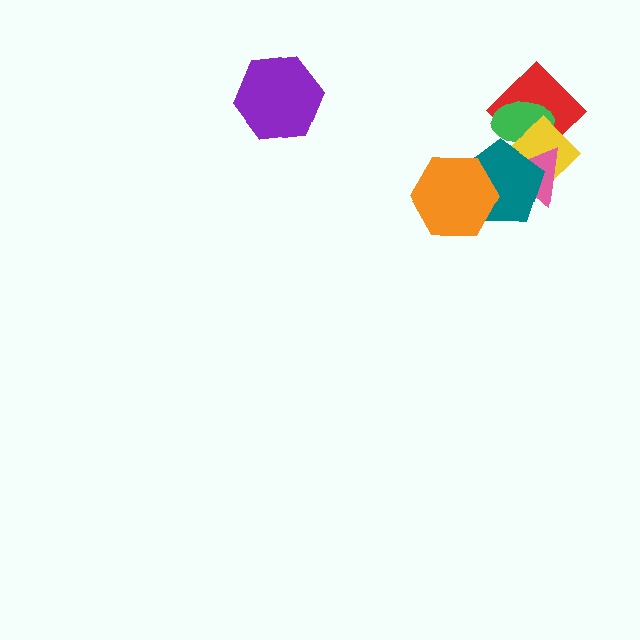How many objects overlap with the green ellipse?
4 objects overlap with the green ellipse.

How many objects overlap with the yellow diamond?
4 objects overlap with the yellow diamond.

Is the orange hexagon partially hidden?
No, no other shape covers it.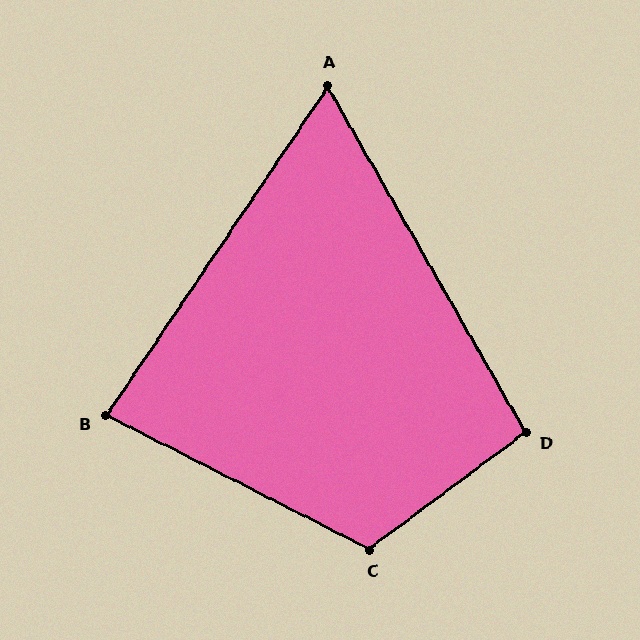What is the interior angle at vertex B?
Approximately 83 degrees (acute).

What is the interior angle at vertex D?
Approximately 97 degrees (obtuse).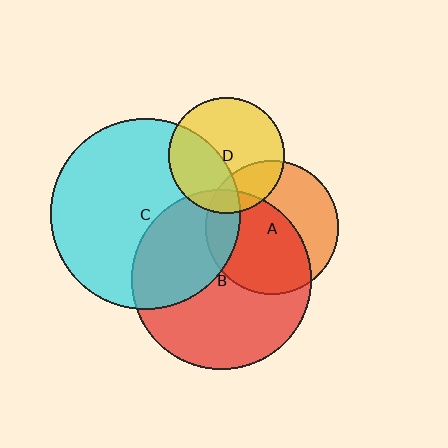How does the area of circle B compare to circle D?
Approximately 2.4 times.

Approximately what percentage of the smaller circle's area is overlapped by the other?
Approximately 35%.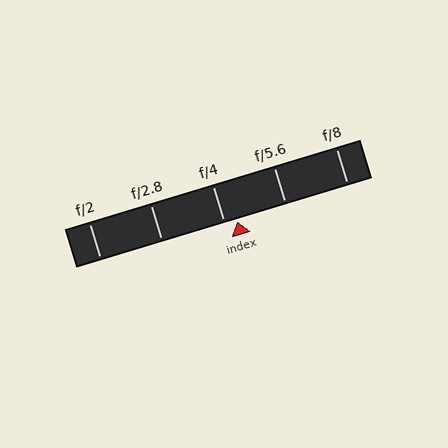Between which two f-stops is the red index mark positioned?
The index mark is between f/4 and f/5.6.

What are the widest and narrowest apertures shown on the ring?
The widest aperture shown is f/2 and the narrowest is f/8.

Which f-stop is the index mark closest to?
The index mark is closest to f/4.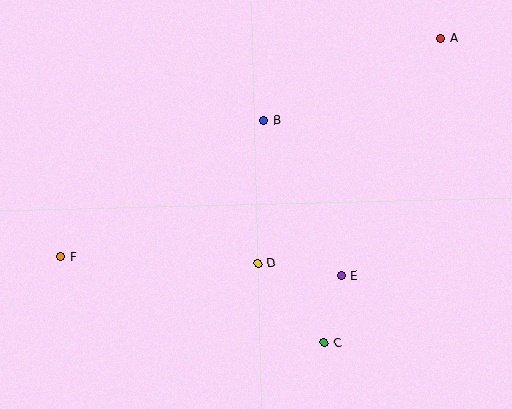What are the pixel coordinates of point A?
Point A is at (440, 38).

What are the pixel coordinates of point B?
Point B is at (264, 120).